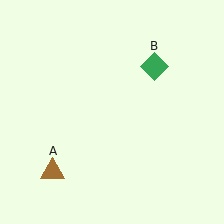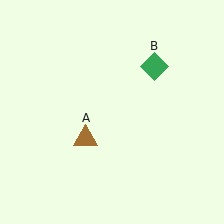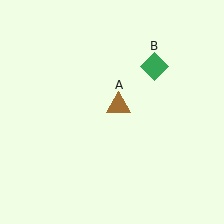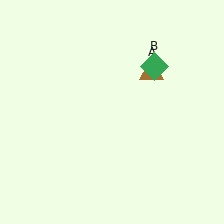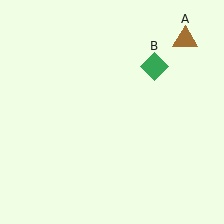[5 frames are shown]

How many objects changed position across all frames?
1 object changed position: brown triangle (object A).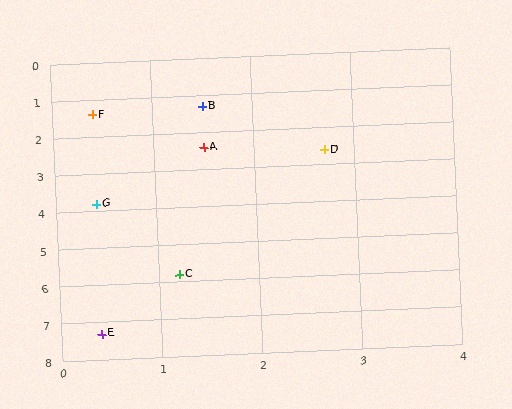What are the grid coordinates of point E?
Point E is at approximately (0.4, 7.3).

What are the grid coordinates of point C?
Point C is at approximately (1.2, 5.8).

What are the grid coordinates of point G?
Point G is at approximately (0.4, 3.8).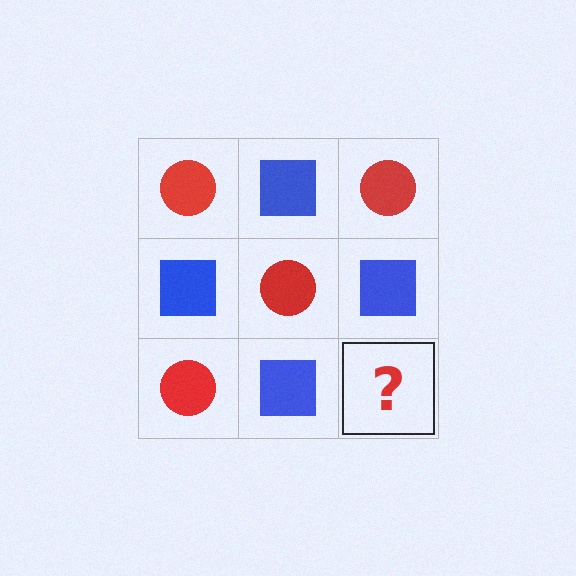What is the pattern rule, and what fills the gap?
The rule is that it alternates red circle and blue square in a checkerboard pattern. The gap should be filled with a red circle.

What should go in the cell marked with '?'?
The missing cell should contain a red circle.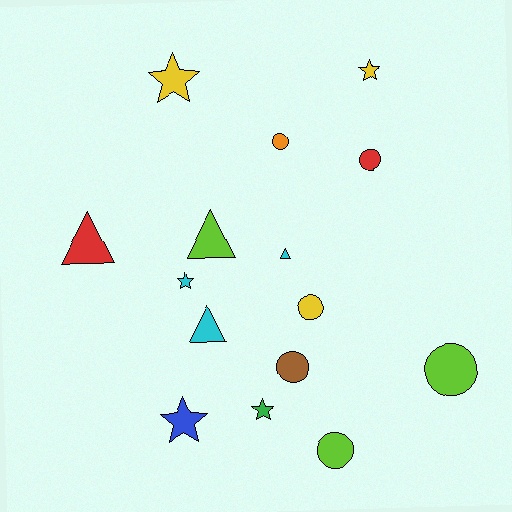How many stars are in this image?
There are 5 stars.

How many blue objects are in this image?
There is 1 blue object.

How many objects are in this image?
There are 15 objects.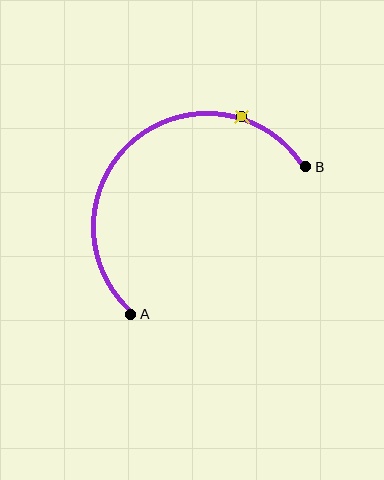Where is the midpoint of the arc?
The arc midpoint is the point on the curve farthest from the straight line joining A and B. It sits above and to the left of that line.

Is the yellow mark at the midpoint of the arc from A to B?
No. The yellow mark lies on the arc but is closer to endpoint B. The arc midpoint would be at the point on the curve equidistant along the arc from both A and B.